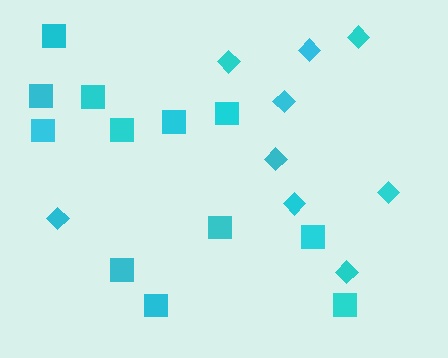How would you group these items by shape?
There are 2 groups: one group of squares (12) and one group of diamonds (9).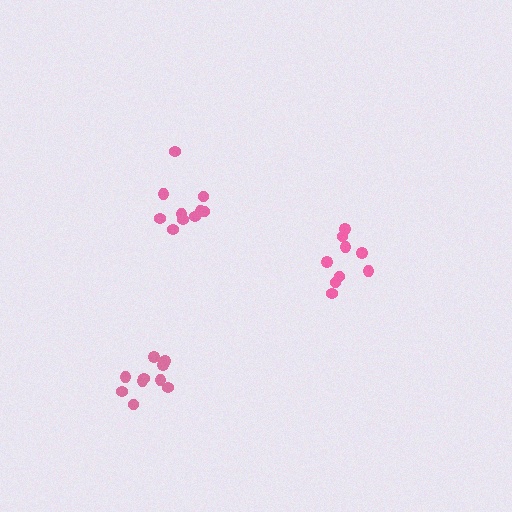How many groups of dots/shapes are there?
There are 3 groups.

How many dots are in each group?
Group 1: 10 dots, Group 2: 10 dots, Group 3: 9 dots (29 total).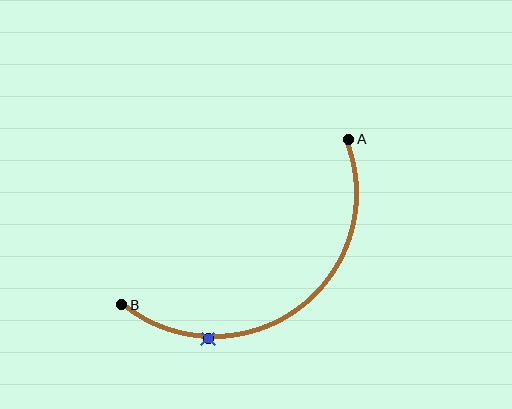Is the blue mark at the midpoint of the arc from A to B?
No. The blue mark lies on the arc but is closer to endpoint B. The arc midpoint would be at the point on the curve equidistant along the arc from both A and B.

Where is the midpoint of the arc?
The arc midpoint is the point on the curve farthest from the straight line joining A and B. It sits below and to the right of that line.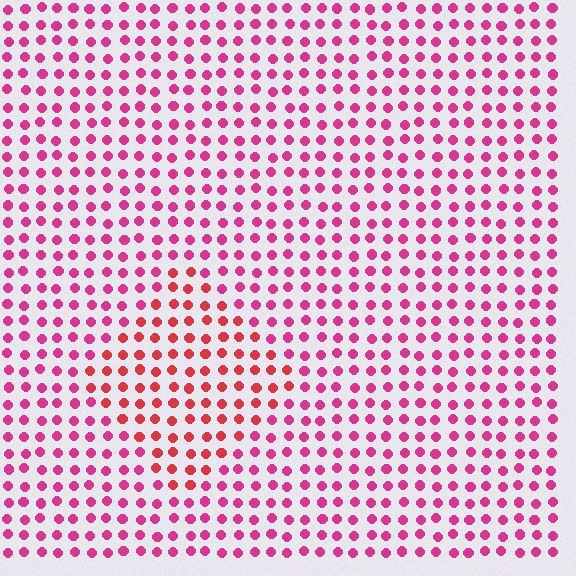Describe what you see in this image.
The image is filled with small magenta elements in a uniform arrangement. A diamond-shaped region is visible where the elements are tinted to a slightly different hue, forming a subtle color boundary.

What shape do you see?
I see a diamond.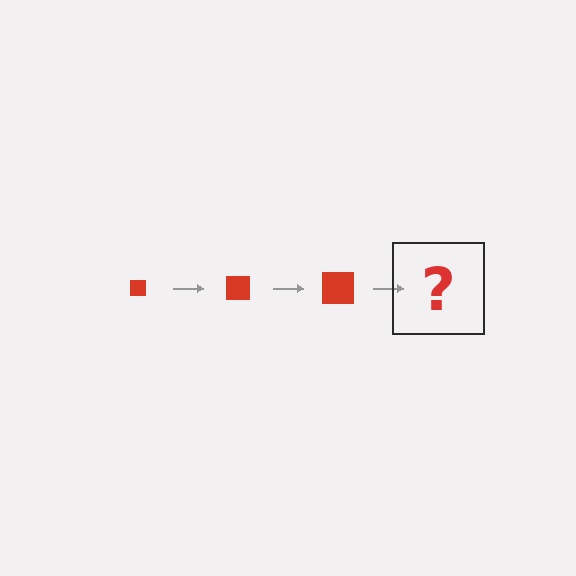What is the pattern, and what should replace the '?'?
The pattern is that the square gets progressively larger each step. The '?' should be a red square, larger than the previous one.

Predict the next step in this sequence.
The next step is a red square, larger than the previous one.